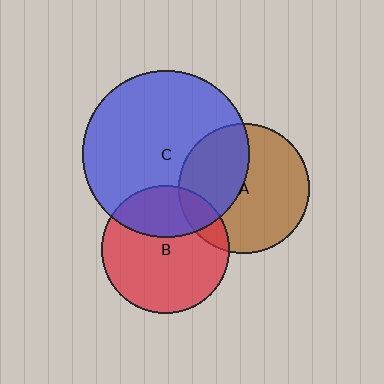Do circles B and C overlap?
Yes.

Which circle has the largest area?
Circle C (blue).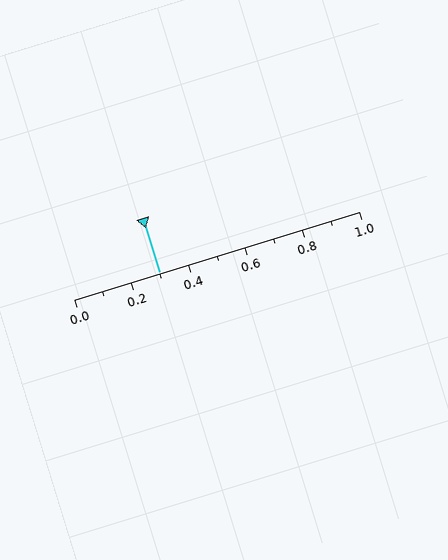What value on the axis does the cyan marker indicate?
The marker indicates approximately 0.3.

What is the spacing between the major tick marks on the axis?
The major ticks are spaced 0.2 apart.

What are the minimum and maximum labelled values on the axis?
The axis runs from 0.0 to 1.0.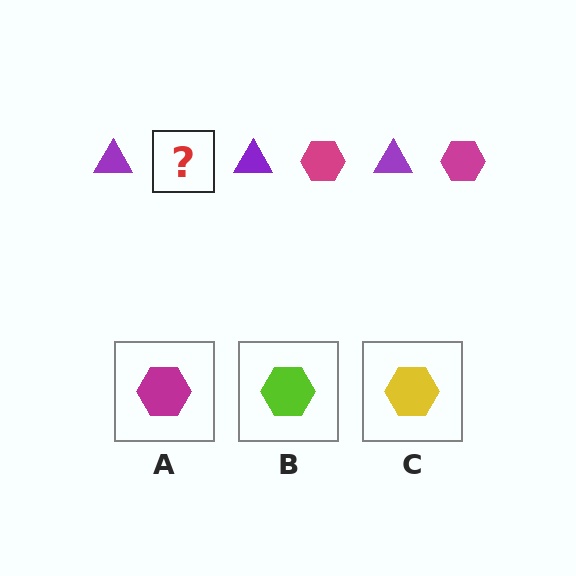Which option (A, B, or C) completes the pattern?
A.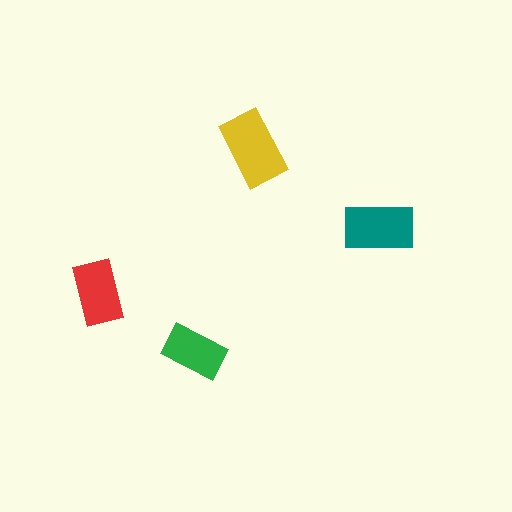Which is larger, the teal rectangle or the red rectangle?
The teal one.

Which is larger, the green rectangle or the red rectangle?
The red one.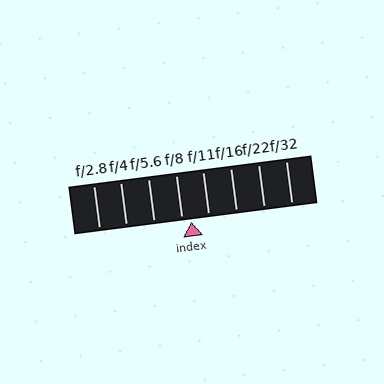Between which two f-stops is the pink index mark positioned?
The index mark is between f/8 and f/11.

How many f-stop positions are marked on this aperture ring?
There are 8 f-stop positions marked.